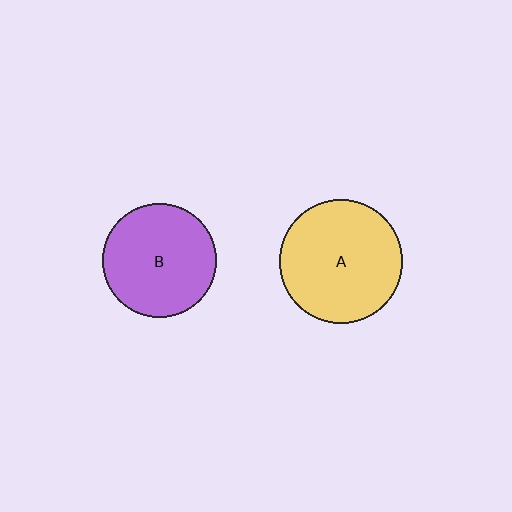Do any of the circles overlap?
No, none of the circles overlap.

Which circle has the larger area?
Circle A (yellow).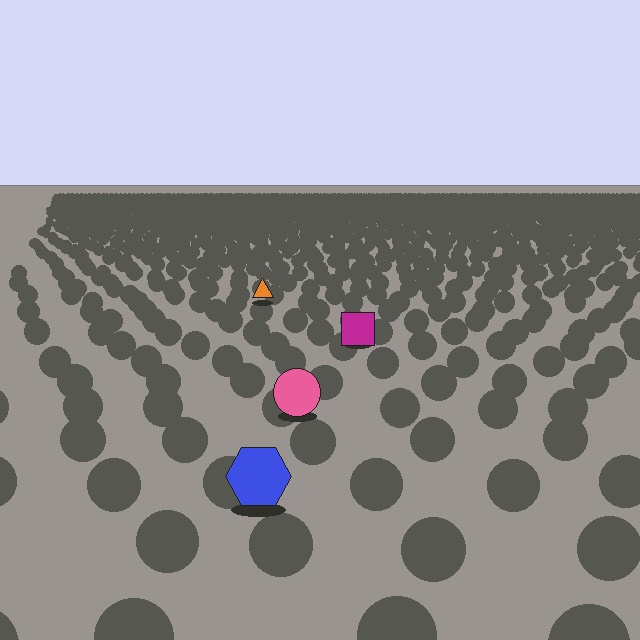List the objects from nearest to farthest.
From nearest to farthest: the blue hexagon, the pink circle, the magenta square, the orange triangle.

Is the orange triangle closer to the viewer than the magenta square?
No. The magenta square is closer — you can tell from the texture gradient: the ground texture is coarser near it.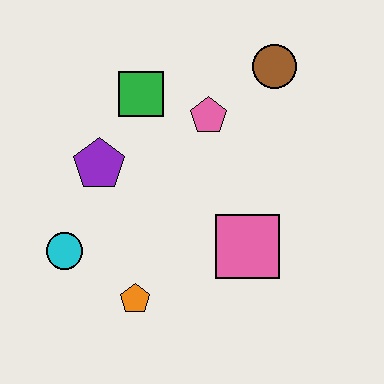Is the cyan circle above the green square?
No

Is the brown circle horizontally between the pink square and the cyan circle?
No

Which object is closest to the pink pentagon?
The green square is closest to the pink pentagon.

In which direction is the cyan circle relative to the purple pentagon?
The cyan circle is below the purple pentagon.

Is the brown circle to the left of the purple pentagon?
No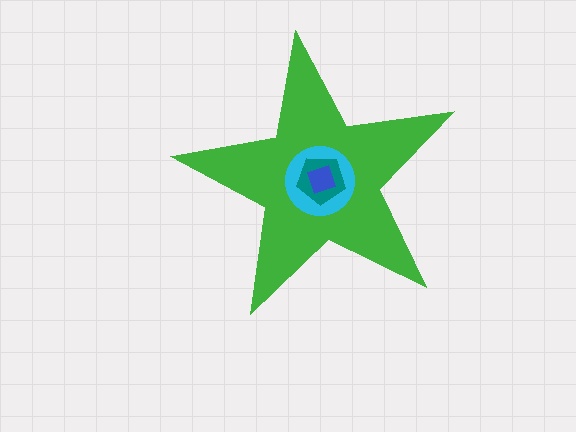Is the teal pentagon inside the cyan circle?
Yes.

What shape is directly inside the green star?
The cyan circle.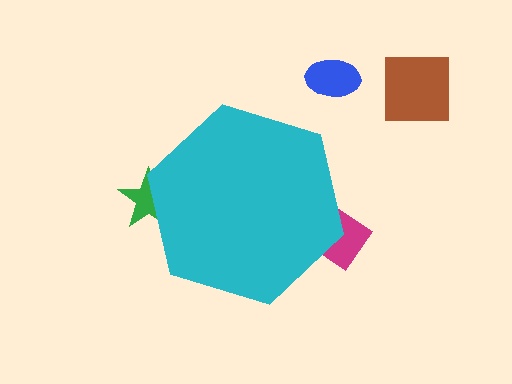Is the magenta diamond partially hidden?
Yes, the magenta diamond is partially hidden behind the cyan hexagon.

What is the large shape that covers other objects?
A cyan hexagon.